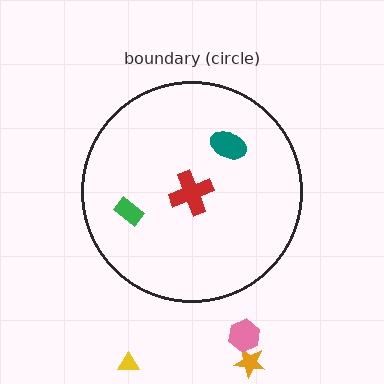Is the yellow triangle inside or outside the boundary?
Outside.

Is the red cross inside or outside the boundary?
Inside.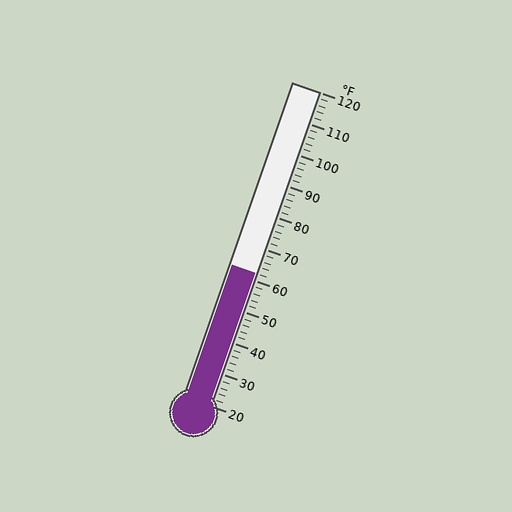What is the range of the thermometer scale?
The thermometer scale ranges from 20°F to 120°F.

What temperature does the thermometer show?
The thermometer shows approximately 62°F.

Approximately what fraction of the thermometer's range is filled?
The thermometer is filled to approximately 40% of its range.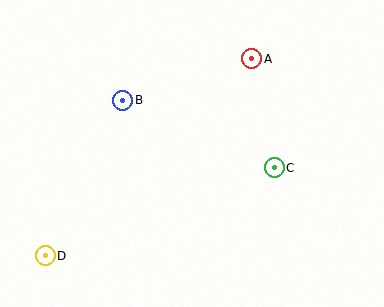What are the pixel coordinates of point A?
Point A is at (252, 59).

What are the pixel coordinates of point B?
Point B is at (123, 100).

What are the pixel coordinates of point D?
Point D is at (45, 256).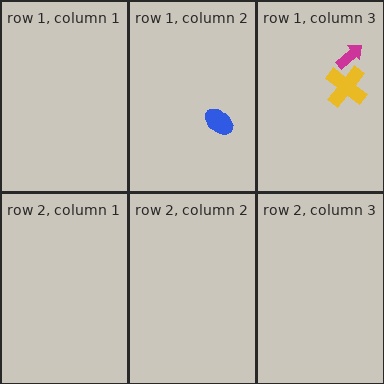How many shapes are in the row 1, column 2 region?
1.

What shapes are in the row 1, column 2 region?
The blue ellipse.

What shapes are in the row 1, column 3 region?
The yellow cross, the magenta arrow.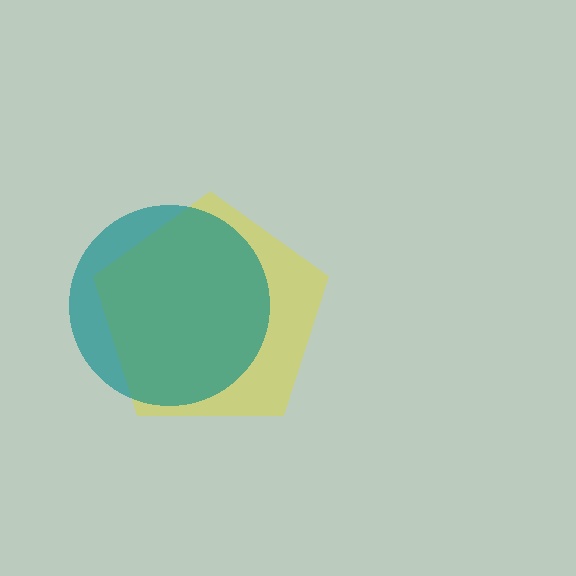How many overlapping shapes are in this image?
There are 2 overlapping shapes in the image.